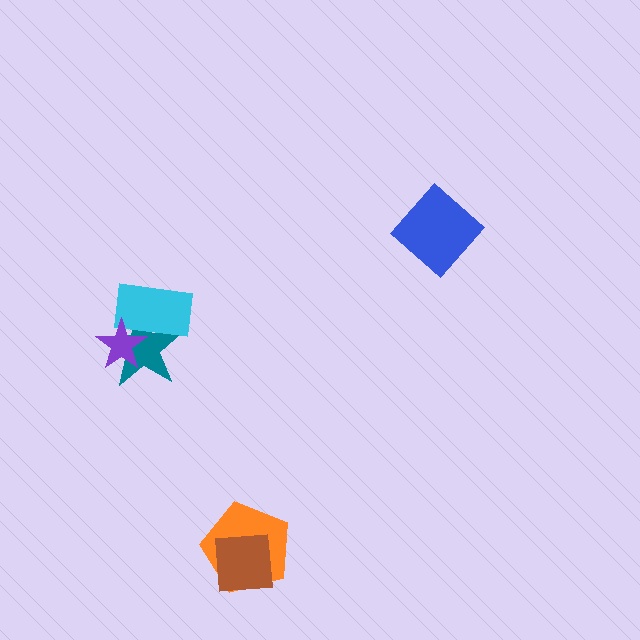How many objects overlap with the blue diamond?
0 objects overlap with the blue diamond.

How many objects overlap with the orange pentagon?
1 object overlaps with the orange pentagon.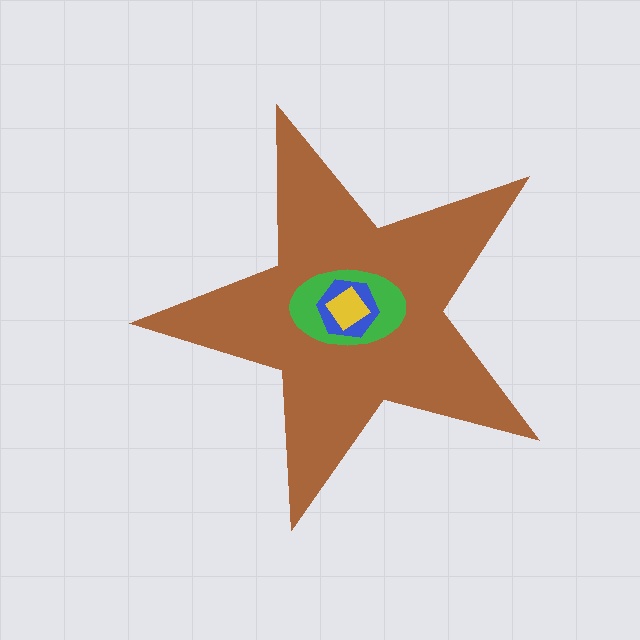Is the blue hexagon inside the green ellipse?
Yes.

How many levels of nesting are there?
4.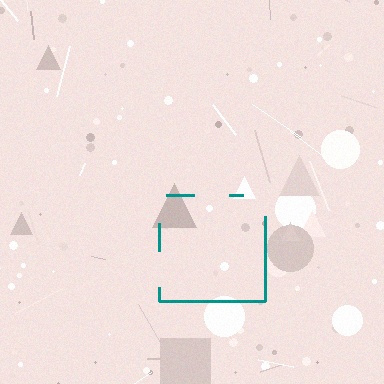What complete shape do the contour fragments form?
The contour fragments form a square.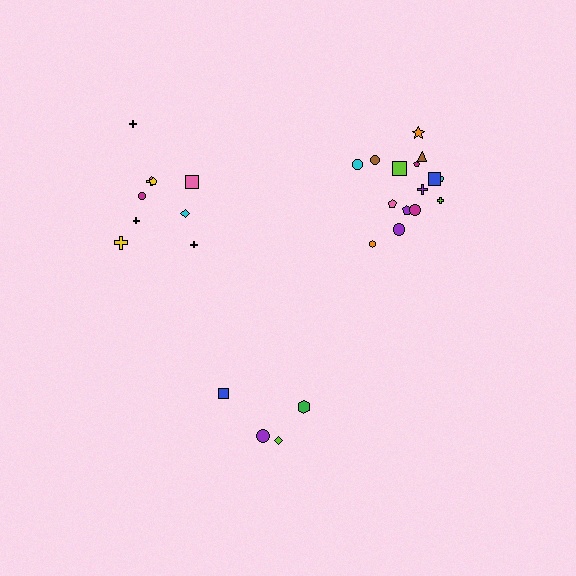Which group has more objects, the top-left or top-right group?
The top-right group.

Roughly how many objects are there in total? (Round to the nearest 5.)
Roughly 30 objects in total.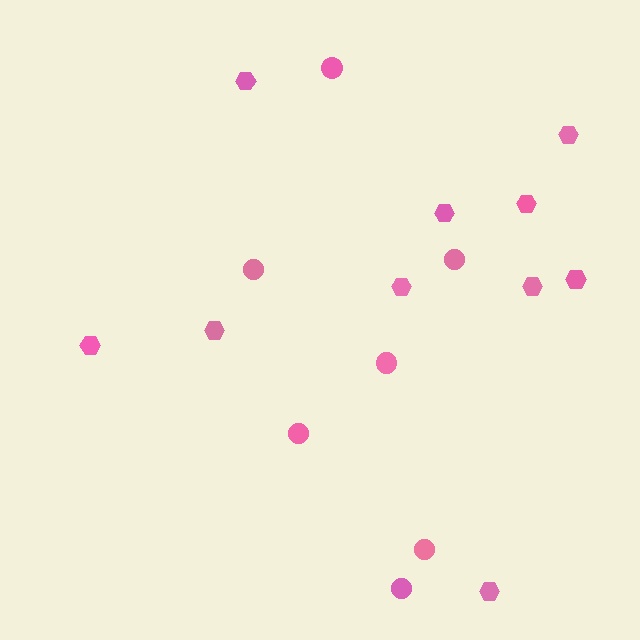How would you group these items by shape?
There are 2 groups: one group of hexagons (10) and one group of circles (7).